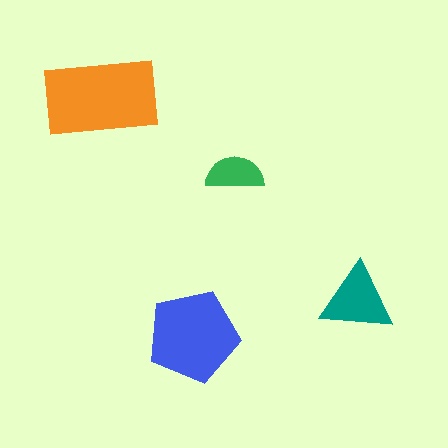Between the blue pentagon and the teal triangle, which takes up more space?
The blue pentagon.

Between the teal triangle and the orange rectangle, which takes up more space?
The orange rectangle.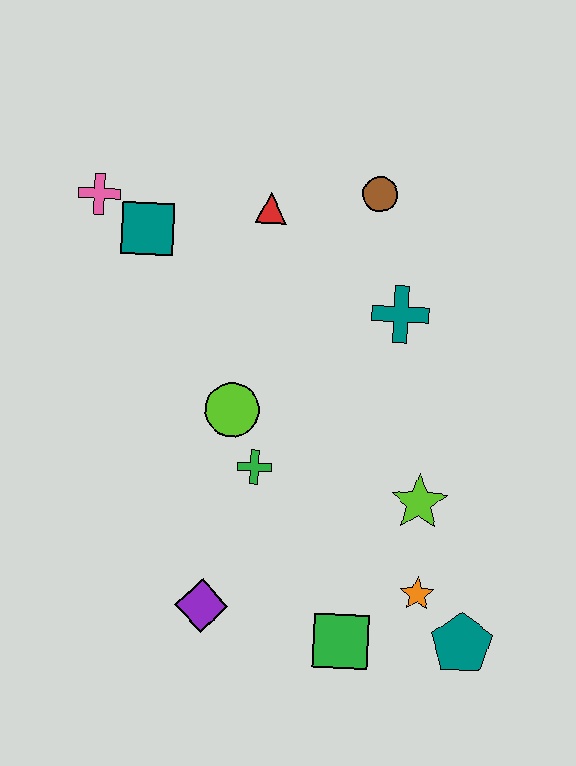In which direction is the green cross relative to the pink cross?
The green cross is below the pink cross.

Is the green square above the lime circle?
No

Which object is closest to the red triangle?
The brown circle is closest to the red triangle.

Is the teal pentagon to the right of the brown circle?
Yes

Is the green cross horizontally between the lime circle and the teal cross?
Yes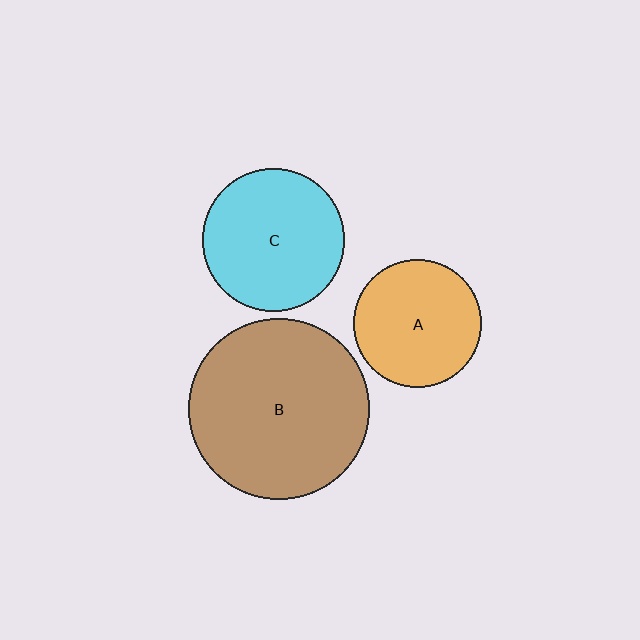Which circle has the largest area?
Circle B (brown).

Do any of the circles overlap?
No, none of the circles overlap.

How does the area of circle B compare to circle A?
Approximately 2.0 times.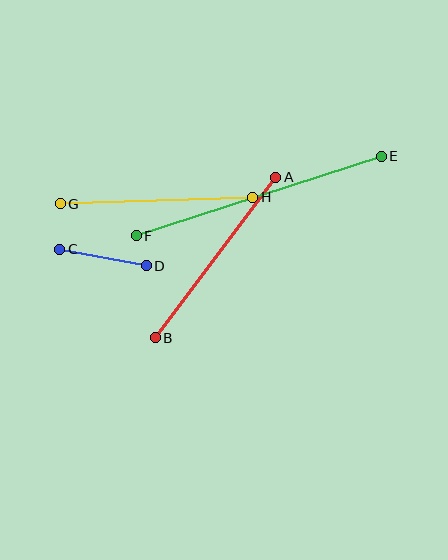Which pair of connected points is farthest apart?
Points E and F are farthest apart.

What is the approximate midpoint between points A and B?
The midpoint is at approximately (216, 257) pixels.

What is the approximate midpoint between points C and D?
The midpoint is at approximately (103, 258) pixels.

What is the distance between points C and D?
The distance is approximately 88 pixels.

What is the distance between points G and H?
The distance is approximately 193 pixels.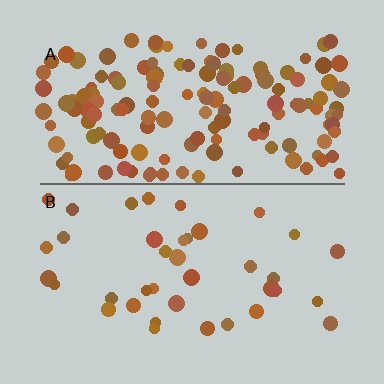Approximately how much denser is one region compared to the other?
Approximately 4.0× — region A over region B.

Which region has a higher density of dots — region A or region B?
A (the top).